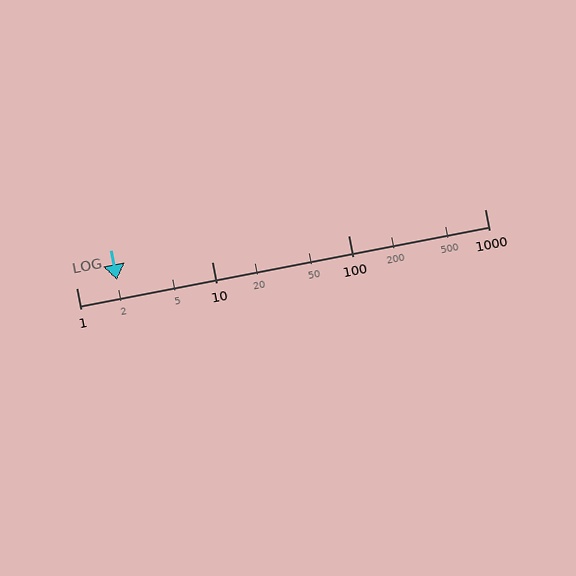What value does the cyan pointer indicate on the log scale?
The pointer indicates approximately 2.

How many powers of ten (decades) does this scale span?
The scale spans 3 decades, from 1 to 1000.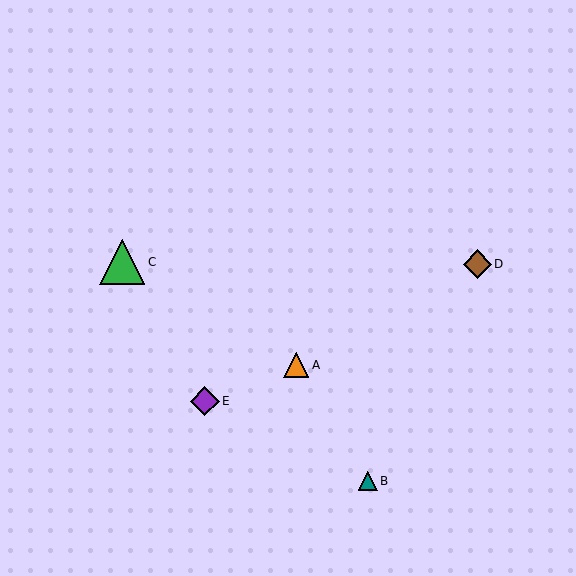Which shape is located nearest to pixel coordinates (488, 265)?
The brown diamond (labeled D) at (477, 264) is nearest to that location.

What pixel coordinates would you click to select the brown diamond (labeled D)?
Click at (477, 264) to select the brown diamond D.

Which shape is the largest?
The green triangle (labeled C) is the largest.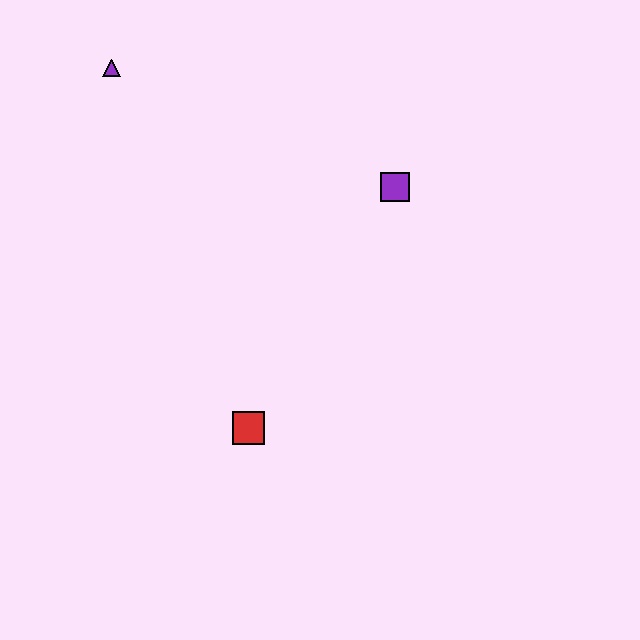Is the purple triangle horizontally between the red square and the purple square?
No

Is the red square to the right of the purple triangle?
Yes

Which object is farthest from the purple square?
The purple triangle is farthest from the purple square.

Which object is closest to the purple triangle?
The purple square is closest to the purple triangle.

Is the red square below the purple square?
Yes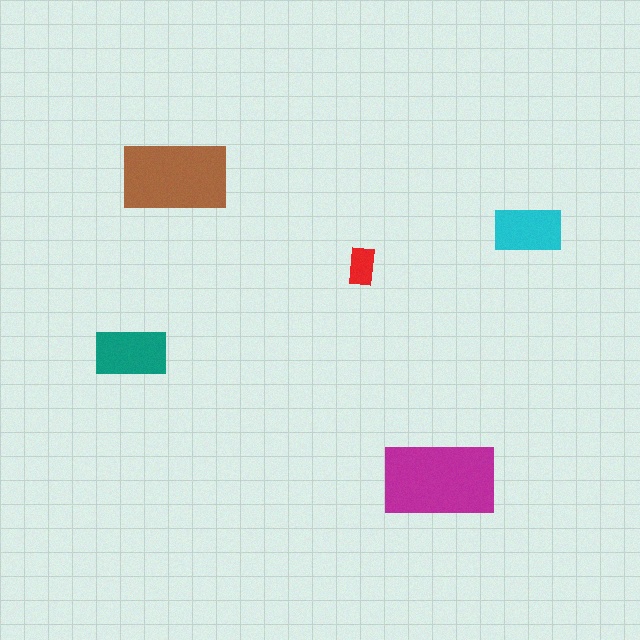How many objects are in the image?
There are 5 objects in the image.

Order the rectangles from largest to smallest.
the magenta one, the brown one, the teal one, the cyan one, the red one.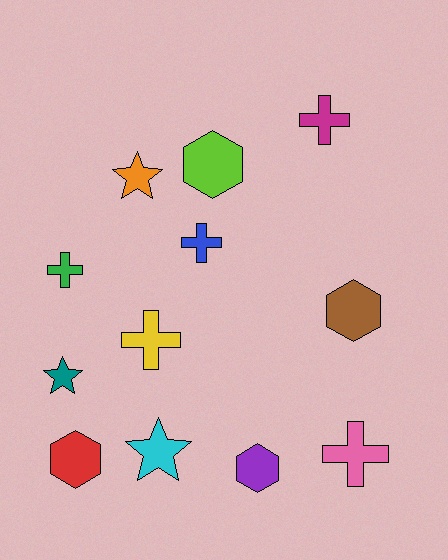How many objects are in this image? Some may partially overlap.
There are 12 objects.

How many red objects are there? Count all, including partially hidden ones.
There is 1 red object.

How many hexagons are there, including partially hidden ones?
There are 4 hexagons.